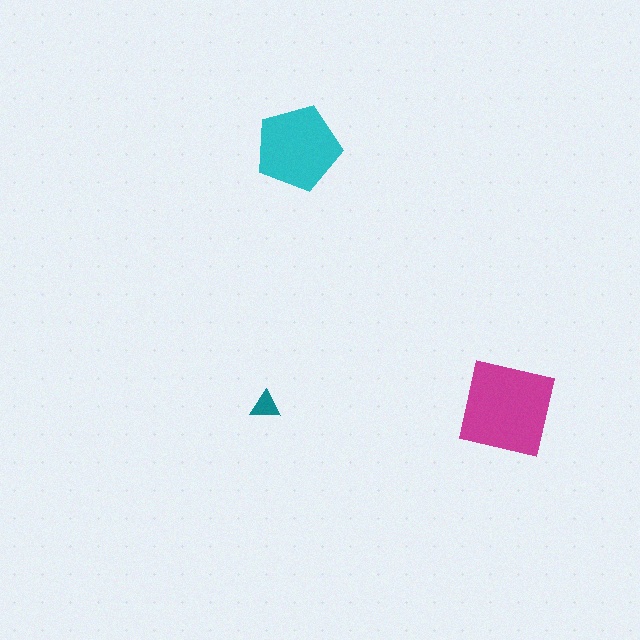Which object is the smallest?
The teal triangle.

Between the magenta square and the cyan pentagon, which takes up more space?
The magenta square.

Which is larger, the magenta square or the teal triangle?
The magenta square.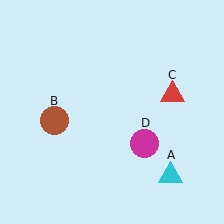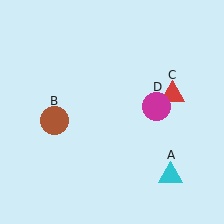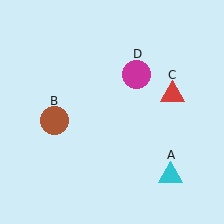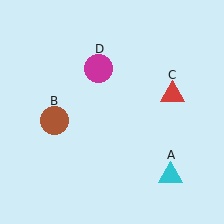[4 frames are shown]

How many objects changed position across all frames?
1 object changed position: magenta circle (object D).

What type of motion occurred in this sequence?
The magenta circle (object D) rotated counterclockwise around the center of the scene.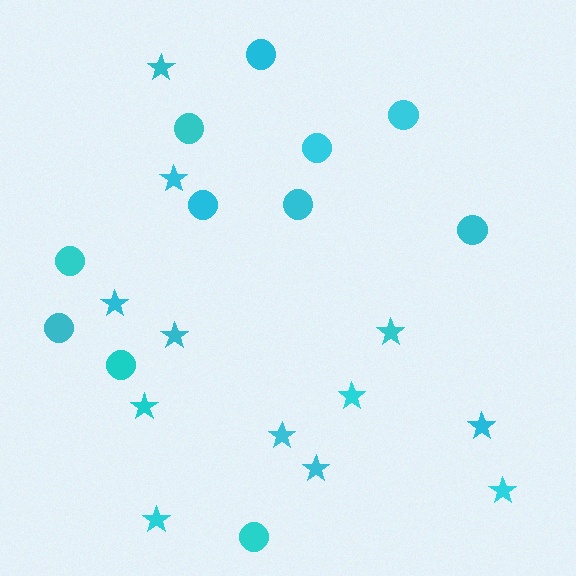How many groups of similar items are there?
There are 2 groups: one group of stars (12) and one group of circles (11).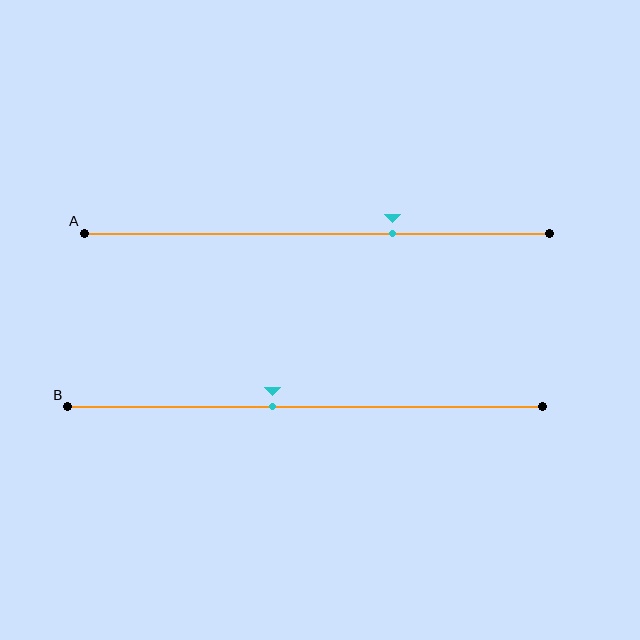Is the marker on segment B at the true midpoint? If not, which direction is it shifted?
No, the marker on segment B is shifted to the left by about 7% of the segment length.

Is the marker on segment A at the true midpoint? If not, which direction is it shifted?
No, the marker on segment A is shifted to the right by about 16% of the segment length.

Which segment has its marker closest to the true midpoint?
Segment B has its marker closest to the true midpoint.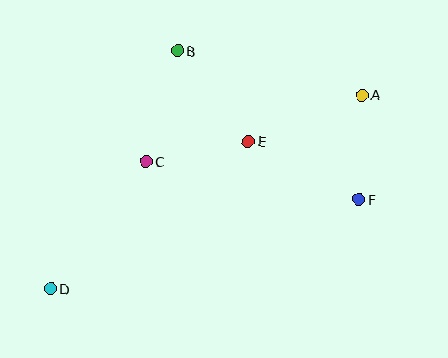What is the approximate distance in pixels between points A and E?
The distance between A and E is approximately 123 pixels.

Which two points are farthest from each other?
Points A and D are farthest from each other.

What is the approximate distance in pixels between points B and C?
The distance between B and C is approximately 115 pixels.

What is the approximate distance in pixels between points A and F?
The distance between A and F is approximately 104 pixels.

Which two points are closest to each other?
Points C and E are closest to each other.